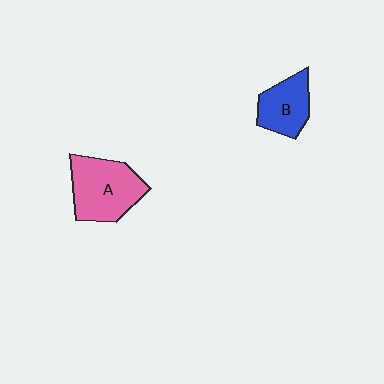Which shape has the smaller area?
Shape B (blue).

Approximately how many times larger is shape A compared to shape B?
Approximately 1.5 times.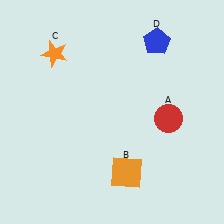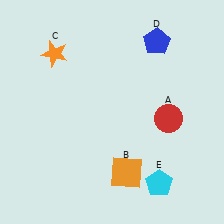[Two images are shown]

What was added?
A cyan pentagon (E) was added in Image 2.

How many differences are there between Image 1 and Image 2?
There is 1 difference between the two images.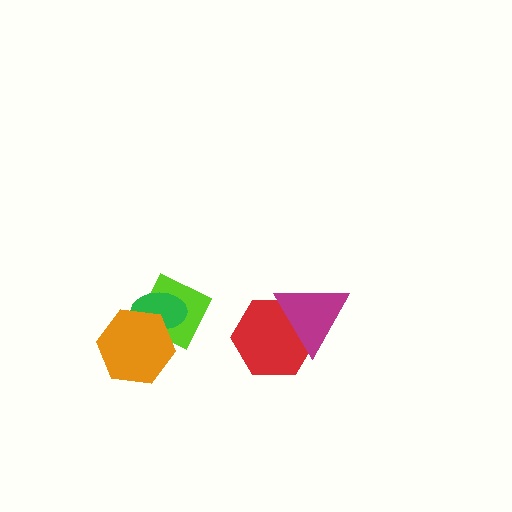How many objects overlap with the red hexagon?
1 object overlaps with the red hexagon.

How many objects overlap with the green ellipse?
2 objects overlap with the green ellipse.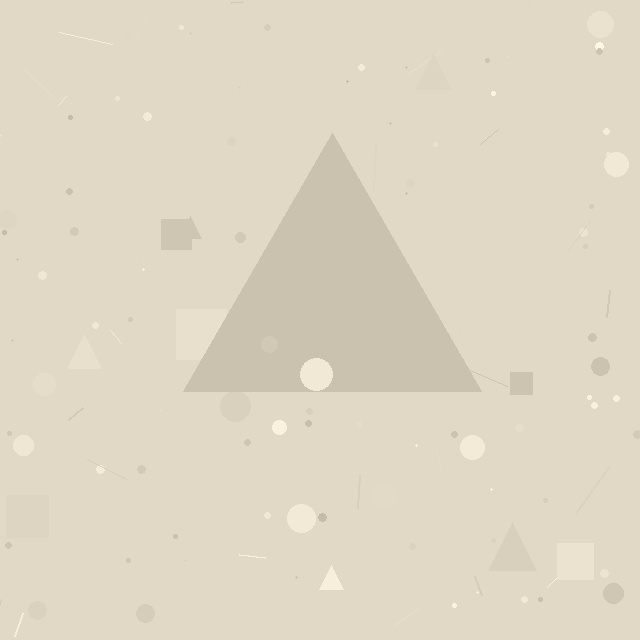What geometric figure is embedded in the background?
A triangle is embedded in the background.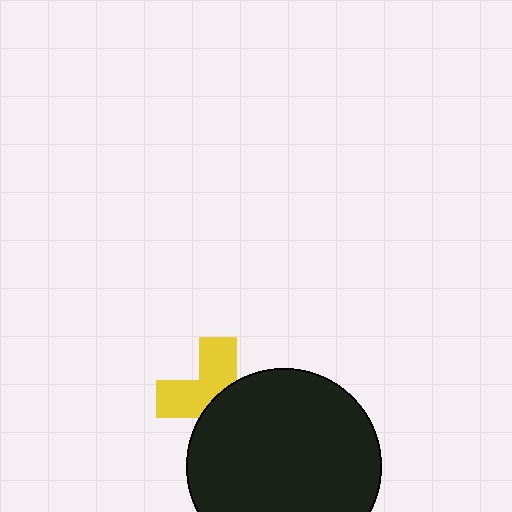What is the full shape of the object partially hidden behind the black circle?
The partially hidden object is a yellow cross.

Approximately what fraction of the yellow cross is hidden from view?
Roughly 52% of the yellow cross is hidden behind the black circle.